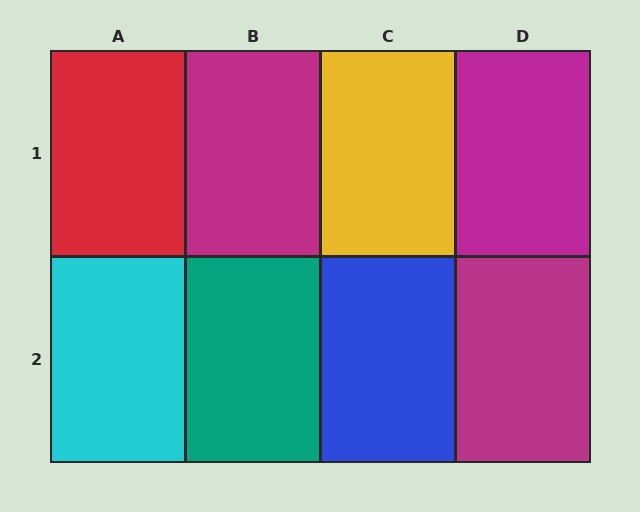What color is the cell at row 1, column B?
Magenta.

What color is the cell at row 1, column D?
Magenta.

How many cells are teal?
1 cell is teal.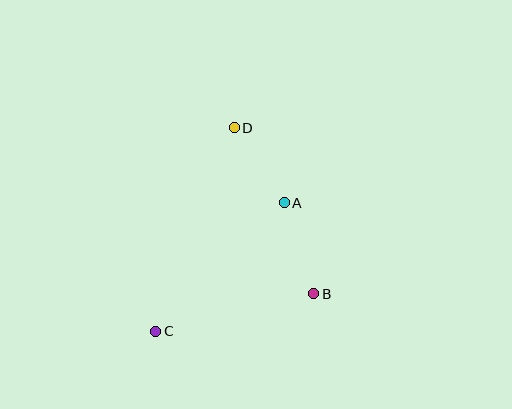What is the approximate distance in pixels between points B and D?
The distance between B and D is approximately 184 pixels.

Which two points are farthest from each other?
Points C and D are farthest from each other.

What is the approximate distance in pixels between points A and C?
The distance between A and C is approximately 182 pixels.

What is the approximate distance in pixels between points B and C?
The distance between B and C is approximately 162 pixels.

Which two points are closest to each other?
Points A and D are closest to each other.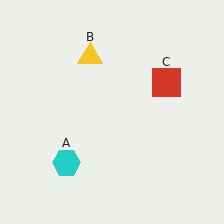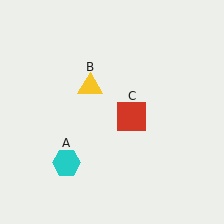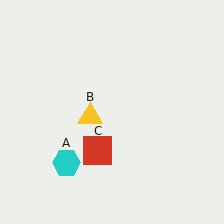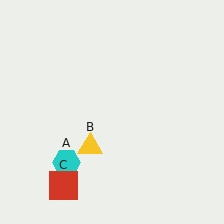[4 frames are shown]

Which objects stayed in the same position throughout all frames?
Cyan hexagon (object A) remained stationary.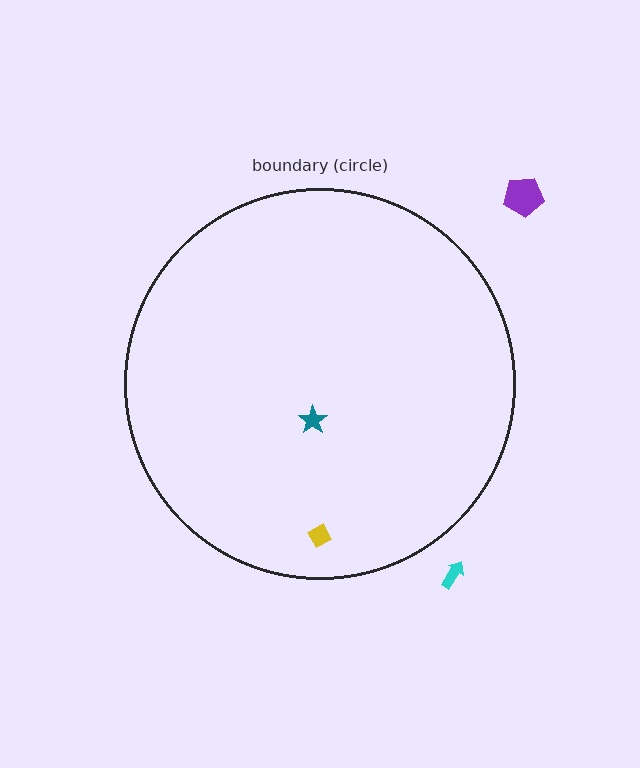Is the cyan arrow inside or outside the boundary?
Outside.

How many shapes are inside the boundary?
2 inside, 2 outside.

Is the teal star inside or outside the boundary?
Inside.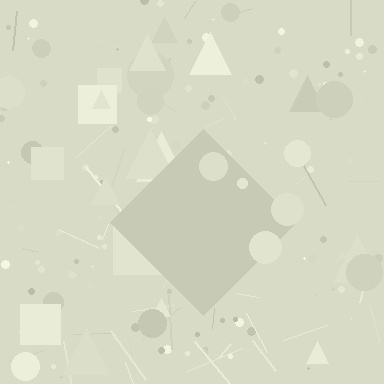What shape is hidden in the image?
A diamond is hidden in the image.